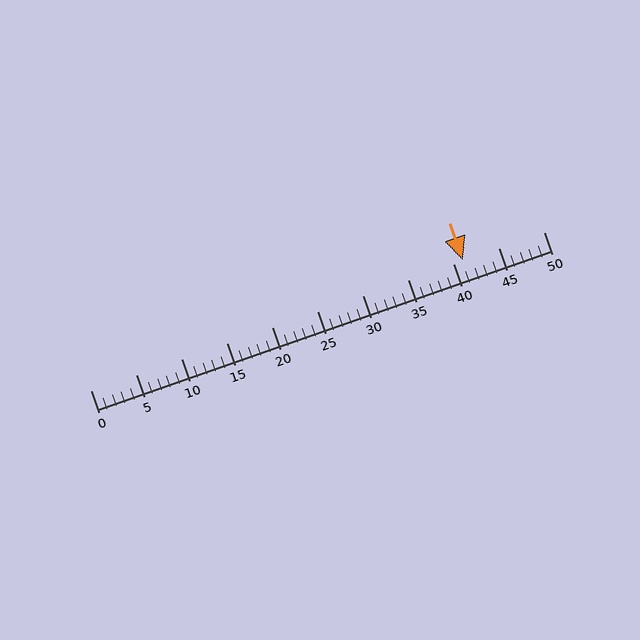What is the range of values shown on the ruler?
The ruler shows values from 0 to 50.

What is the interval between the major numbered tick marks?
The major tick marks are spaced 5 units apart.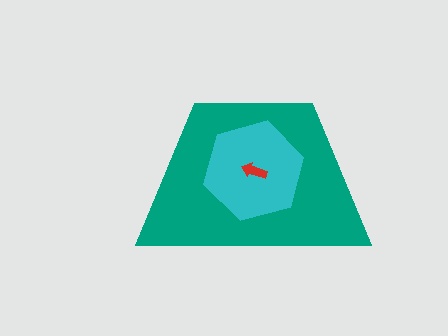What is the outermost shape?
The teal trapezoid.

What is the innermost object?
The red arrow.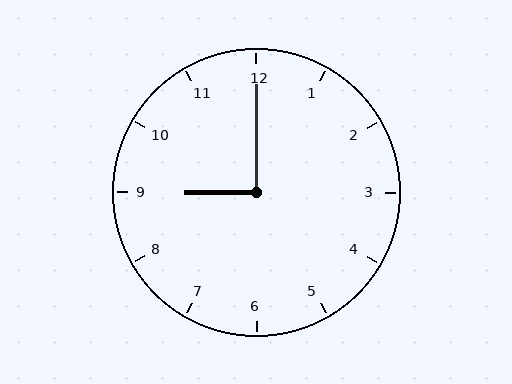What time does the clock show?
9:00.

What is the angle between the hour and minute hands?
Approximately 90 degrees.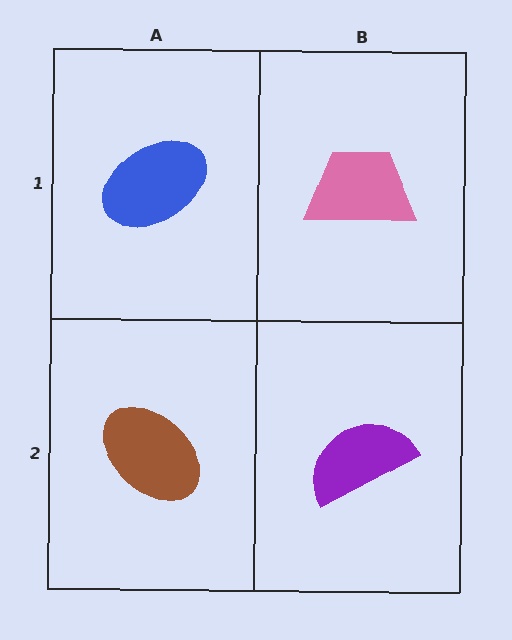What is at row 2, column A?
A brown ellipse.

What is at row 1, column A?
A blue ellipse.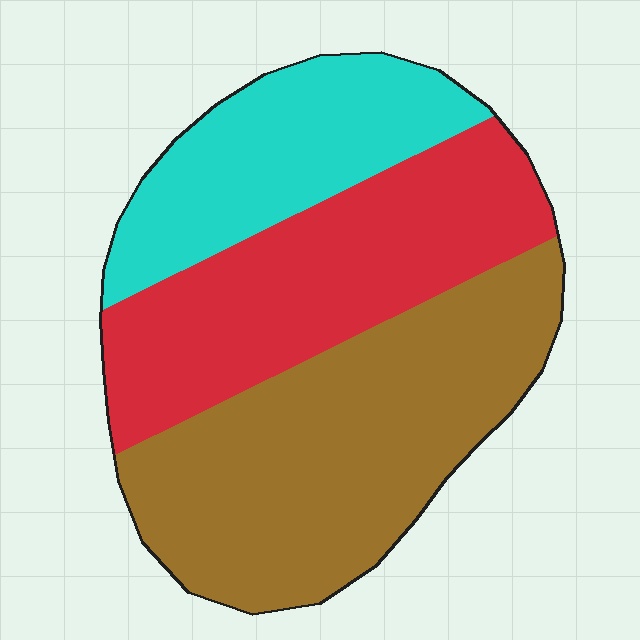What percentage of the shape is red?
Red covers around 35% of the shape.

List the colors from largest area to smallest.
From largest to smallest: brown, red, cyan.